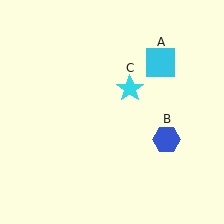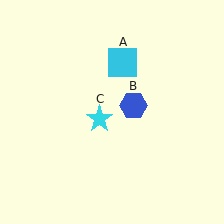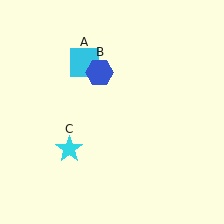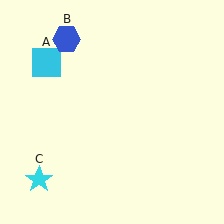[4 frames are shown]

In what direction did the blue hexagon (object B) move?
The blue hexagon (object B) moved up and to the left.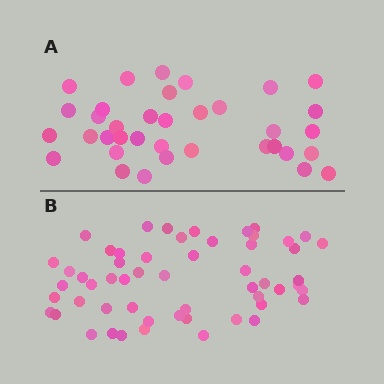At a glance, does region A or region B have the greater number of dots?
Region B (the bottom region) has more dots.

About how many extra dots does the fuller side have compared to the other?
Region B has approximately 20 more dots than region A.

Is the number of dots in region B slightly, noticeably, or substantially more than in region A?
Region B has substantially more. The ratio is roughly 1.5 to 1.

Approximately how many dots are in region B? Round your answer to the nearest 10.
About 60 dots. (The exact count is 55, which rounds to 60.)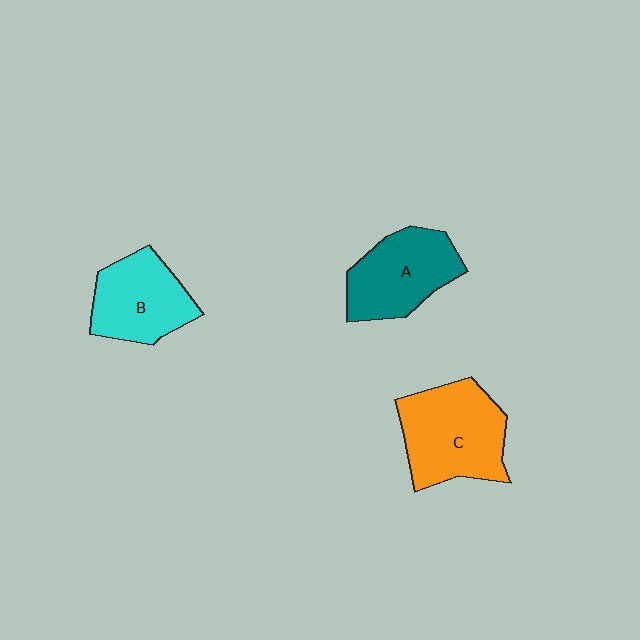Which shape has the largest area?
Shape C (orange).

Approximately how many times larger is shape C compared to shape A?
Approximately 1.2 times.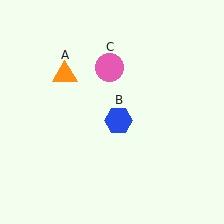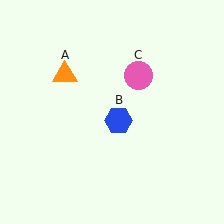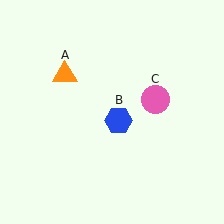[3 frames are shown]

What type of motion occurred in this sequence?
The pink circle (object C) rotated clockwise around the center of the scene.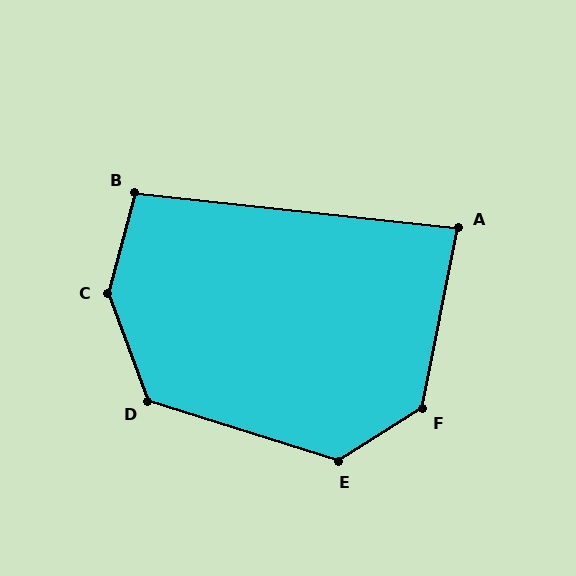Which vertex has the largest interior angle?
C, at approximately 145 degrees.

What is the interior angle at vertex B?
Approximately 99 degrees (obtuse).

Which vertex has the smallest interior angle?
A, at approximately 85 degrees.